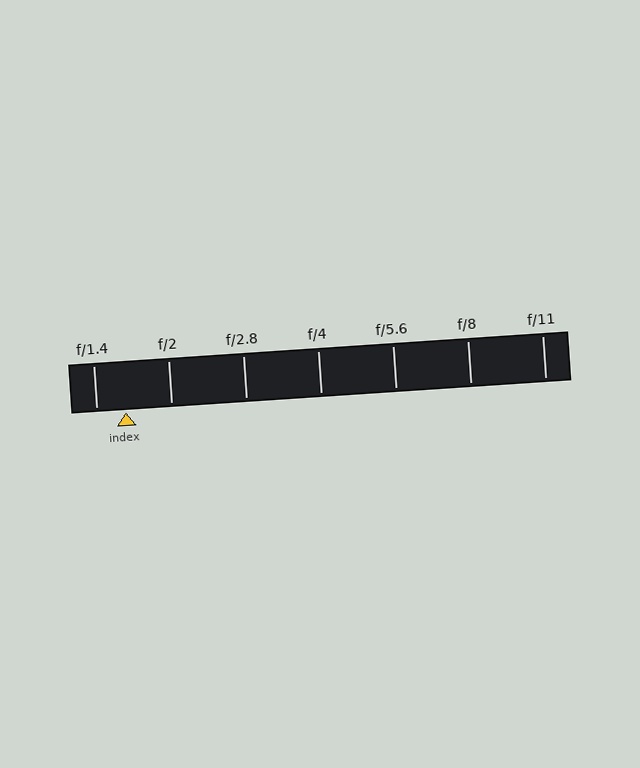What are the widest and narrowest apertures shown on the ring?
The widest aperture shown is f/1.4 and the narrowest is f/11.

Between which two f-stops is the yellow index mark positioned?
The index mark is between f/1.4 and f/2.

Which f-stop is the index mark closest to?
The index mark is closest to f/1.4.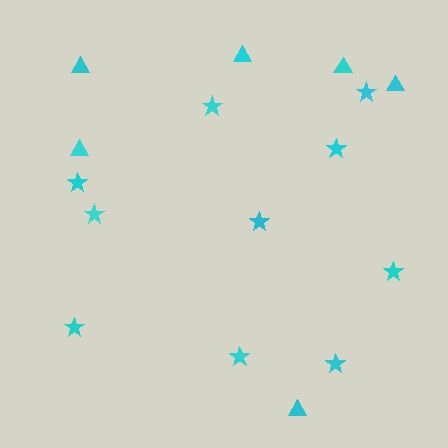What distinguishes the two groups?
There are 2 groups: one group of triangles (6) and one group of stars (10).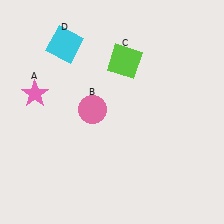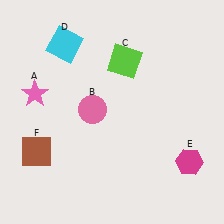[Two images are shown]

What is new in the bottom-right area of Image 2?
A magenta hexagon (E) was added in the bottom-right area of Image 2.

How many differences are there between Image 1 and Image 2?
There are 2 differences between the two images.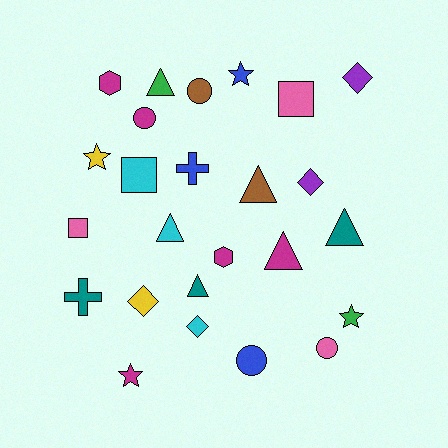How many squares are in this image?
There are 3 squares.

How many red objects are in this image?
There are no red objects.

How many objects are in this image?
There are 25 objects.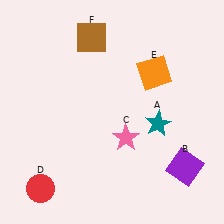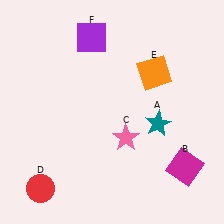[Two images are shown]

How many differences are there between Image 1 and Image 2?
There are 2 differences between the two images.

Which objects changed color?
B changed from purple to magenta. F changed from brown to purple.